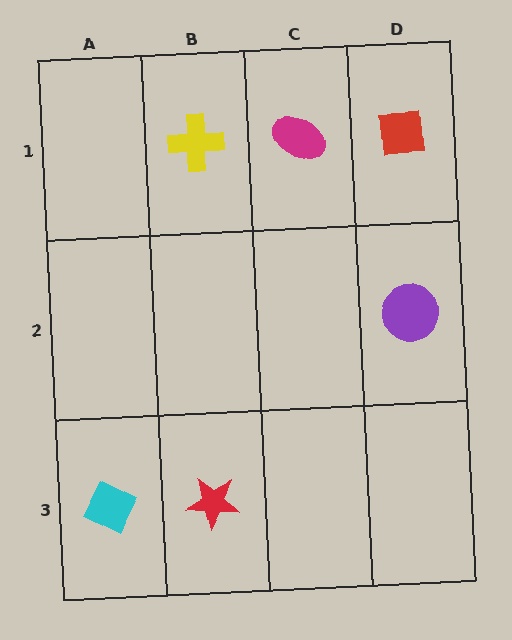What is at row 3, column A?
A cyan diamond.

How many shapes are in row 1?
3 shapes.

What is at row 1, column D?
A red square.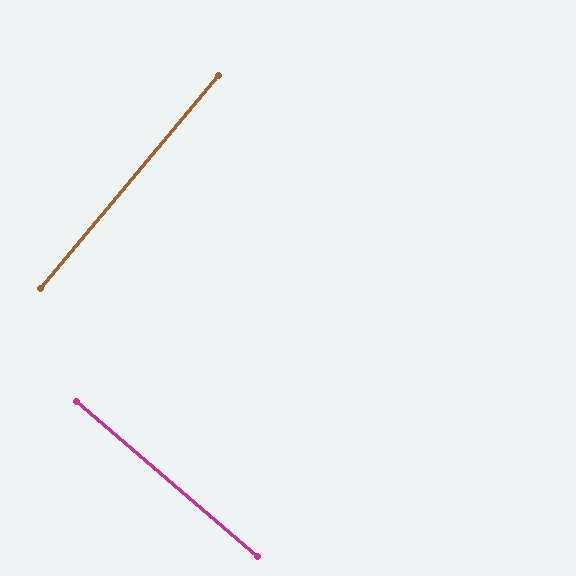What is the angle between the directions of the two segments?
Approximately 89 degrees.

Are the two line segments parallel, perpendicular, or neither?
Perpendicular — they meet at approximately 89°.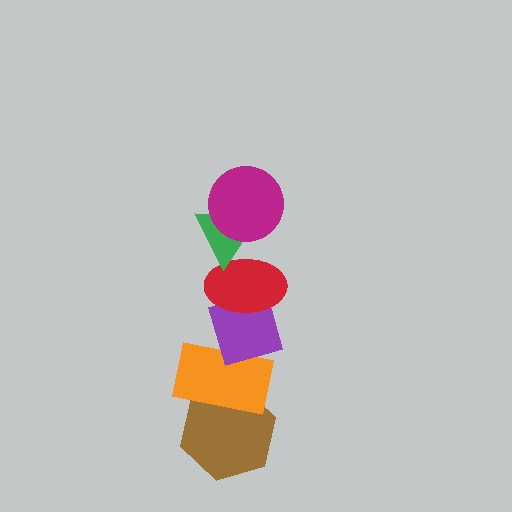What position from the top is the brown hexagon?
The brown hexagon is 6th from the top.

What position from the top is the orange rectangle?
The orange rectangle is 5th from the top.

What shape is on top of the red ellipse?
The green triangle is on top of the red ellipse.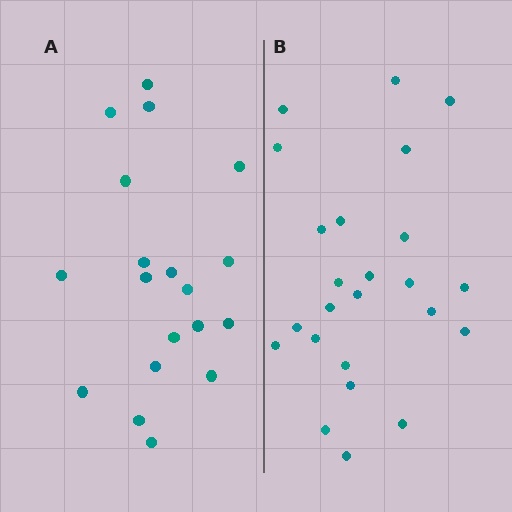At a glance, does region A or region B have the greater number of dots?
Region B (the right region) has more dots.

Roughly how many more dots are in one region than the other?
Region B has about 5 more dots than region A.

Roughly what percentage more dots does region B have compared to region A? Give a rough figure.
About 25% more.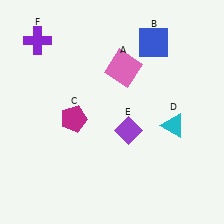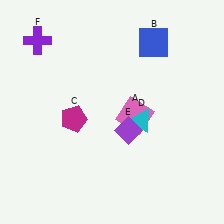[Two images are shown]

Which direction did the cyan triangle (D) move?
The cyan triangle (D) moved left.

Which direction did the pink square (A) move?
The pink square (A) moved down.